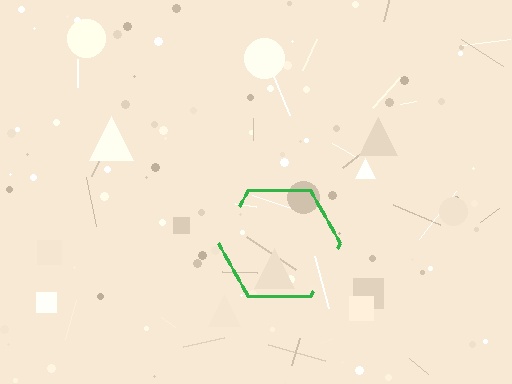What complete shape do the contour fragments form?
The contour fragments form a hexagon.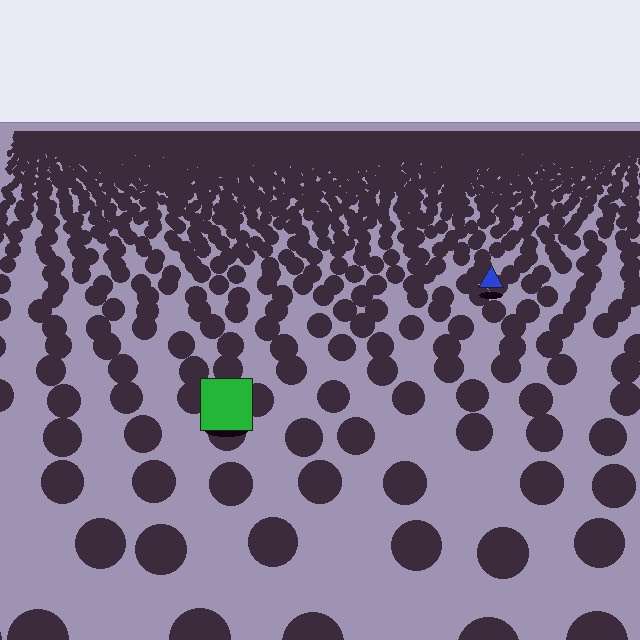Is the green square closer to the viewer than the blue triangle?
Yes. The green square is closer — you can tell from the texture gradient: the ground texture is coarser near it.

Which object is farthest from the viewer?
The blue triangle is farthest from the viewer. It appears smaller and the ground texture around it is denser.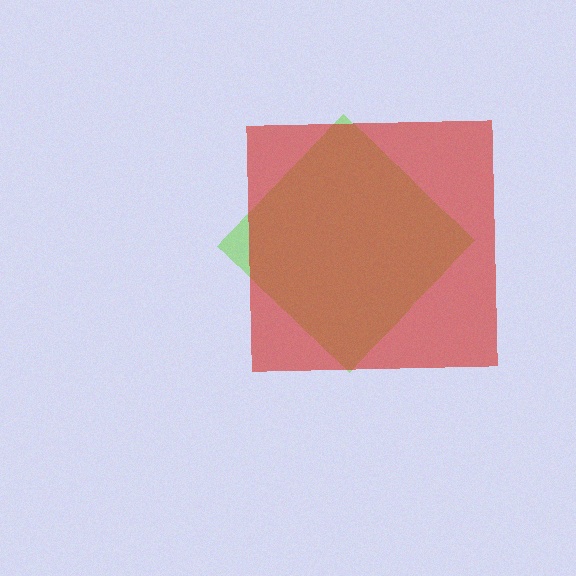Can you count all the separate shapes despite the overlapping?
Yes, there are 2 separate shapes.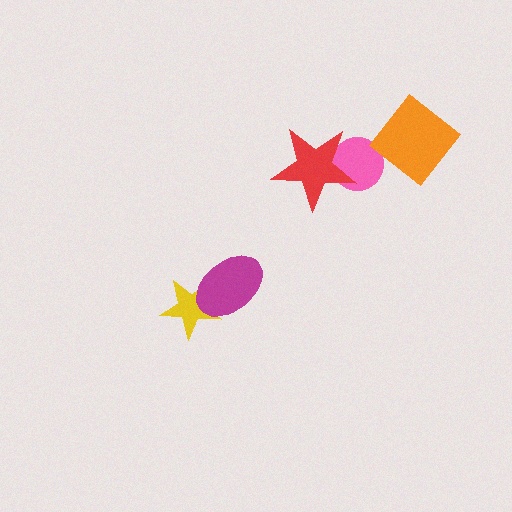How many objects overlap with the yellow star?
1 object overlaps with the yellow star.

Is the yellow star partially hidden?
Yes, it is partially covered by another shape.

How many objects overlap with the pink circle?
2 objects overlap with the pink circle.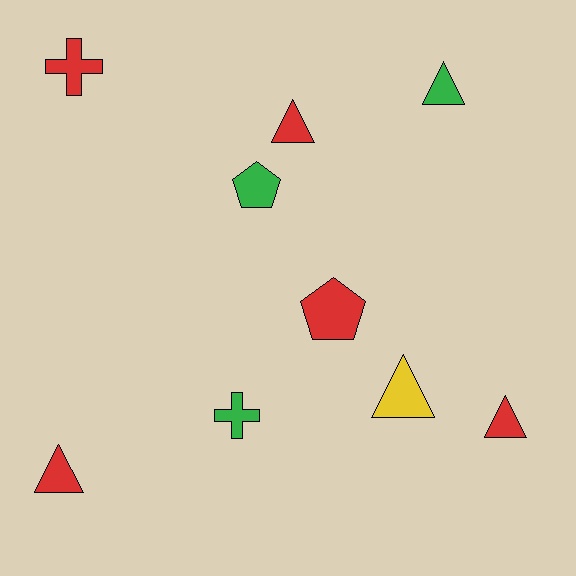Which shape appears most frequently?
Triangle, with 5 objects.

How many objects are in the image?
There are 9 objects.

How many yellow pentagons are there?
There are no yellow pentagons.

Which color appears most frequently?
Red, with 5 objects.